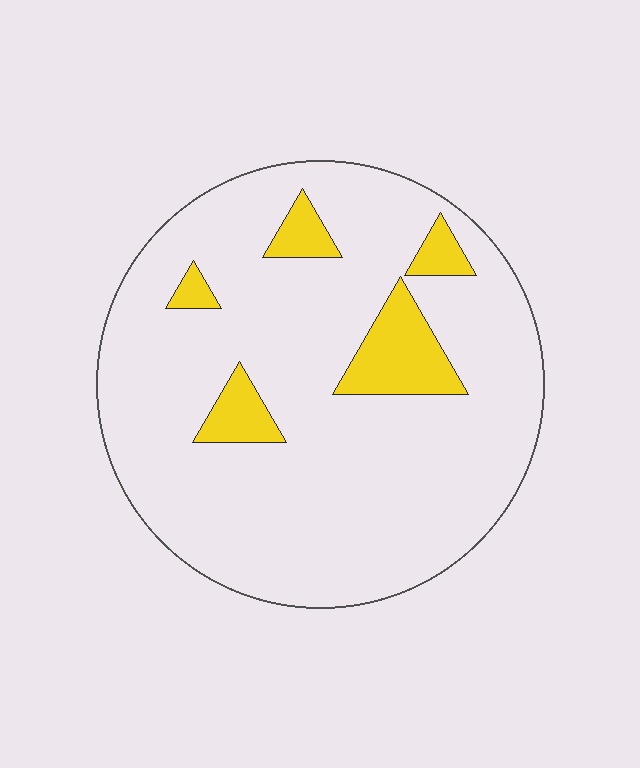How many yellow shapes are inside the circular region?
5.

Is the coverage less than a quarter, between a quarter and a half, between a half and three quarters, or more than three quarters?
Less than a quarter.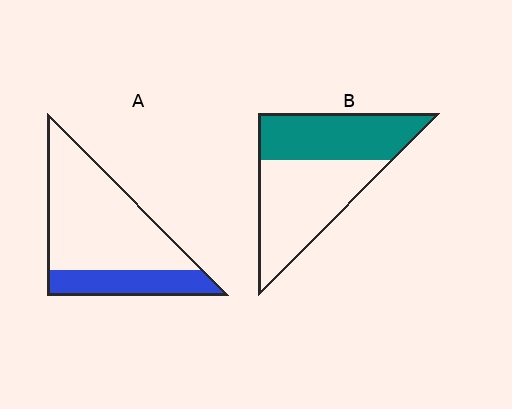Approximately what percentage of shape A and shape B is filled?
A is approximately 25% and B is approximately 45%.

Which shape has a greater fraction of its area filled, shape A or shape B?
Shape B.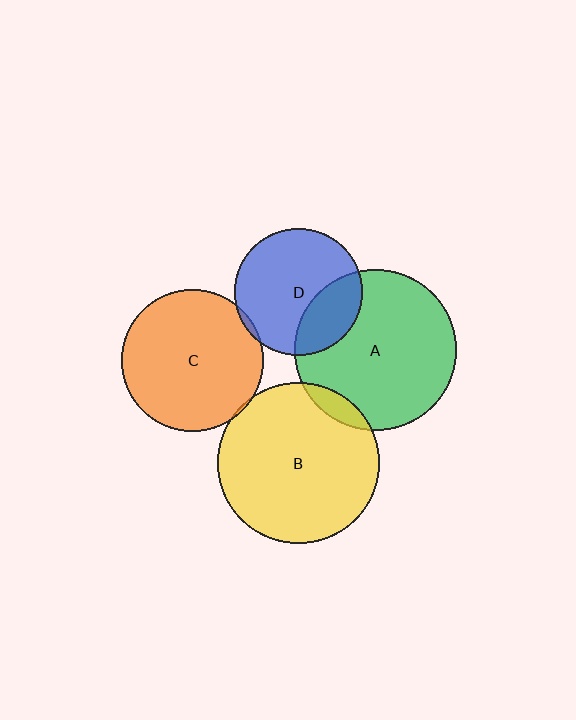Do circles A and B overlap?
Yes.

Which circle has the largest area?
Circle B (yellow).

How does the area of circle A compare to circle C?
Approximately 1.3 times.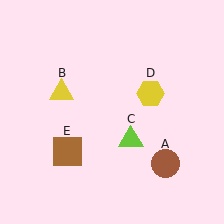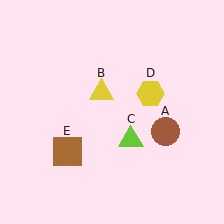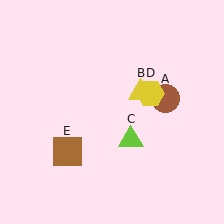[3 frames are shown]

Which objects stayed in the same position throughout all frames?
Lime triangle (object C) and yellow hexagon (object D) and brown square (object E) remained stationary.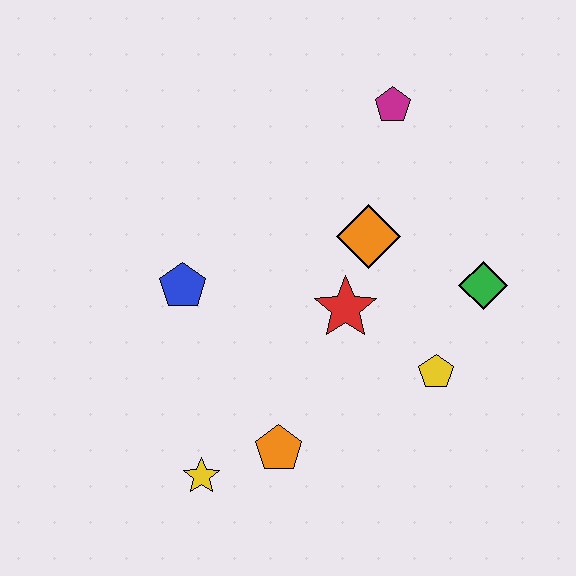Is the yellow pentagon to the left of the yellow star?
No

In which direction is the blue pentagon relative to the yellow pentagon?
The blue pentagon is to the left of the yellow pentagon.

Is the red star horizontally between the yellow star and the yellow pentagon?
Yes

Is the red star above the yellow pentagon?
Yes